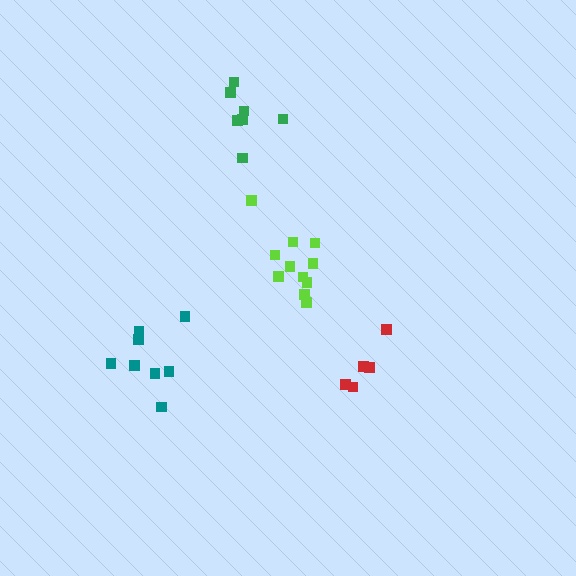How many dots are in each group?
Group 1: 8 dots, Group 2: 7 dots, Group 3: 11 dots, Group 4: 5 dots (31 total).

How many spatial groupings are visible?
There are 4 spatial groupings.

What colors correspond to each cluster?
The clusters are colored: teal, green, lime, red.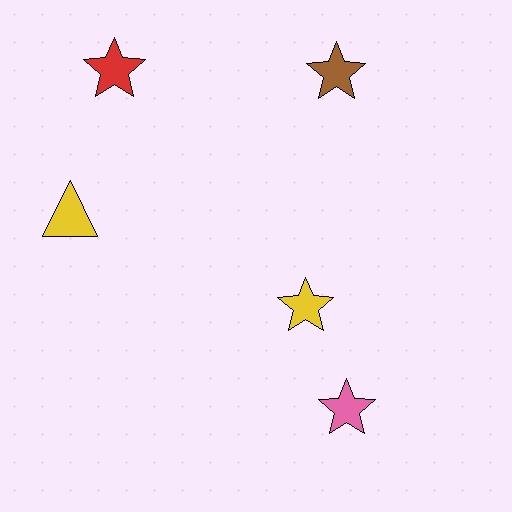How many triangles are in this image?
There is 1 triangle.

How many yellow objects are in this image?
There are 2 yellow objects.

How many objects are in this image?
There are 5 objects.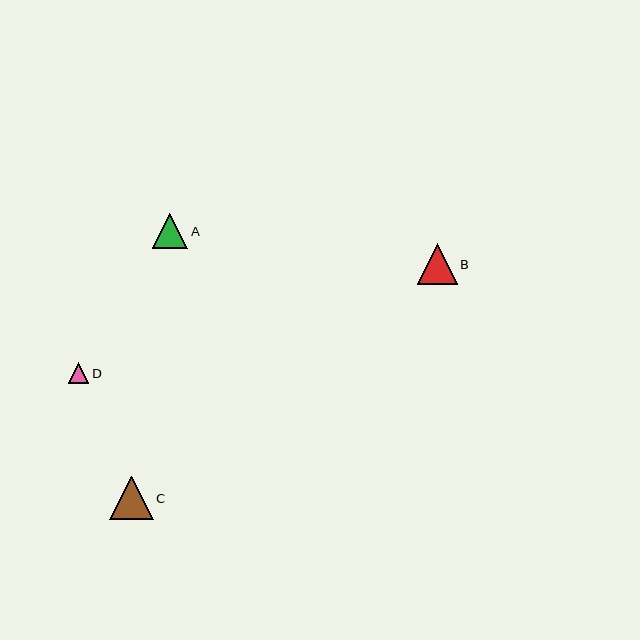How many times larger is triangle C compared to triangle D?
Triangle C is approximately 2.1 times the size of triangle D.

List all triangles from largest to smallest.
From largest to smallest: C, B, A, D.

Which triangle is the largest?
Triangle C is the largest with a size of approximately 43 pixels.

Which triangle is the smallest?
Triangle D is the smallest with a size of approximately 20 pixels.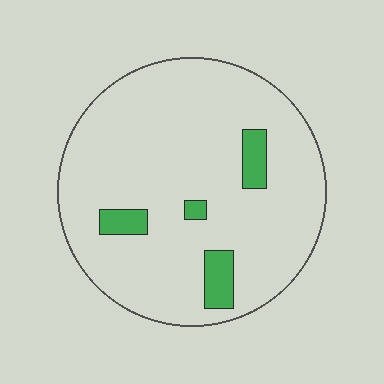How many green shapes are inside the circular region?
4.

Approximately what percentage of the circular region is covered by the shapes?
Approximately 10%.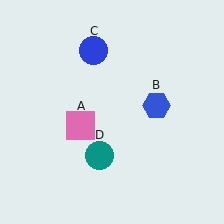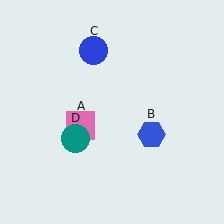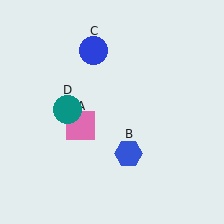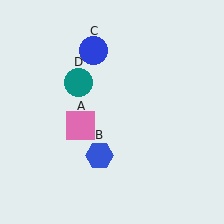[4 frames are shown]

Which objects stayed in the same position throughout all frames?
Pink square (object A) and blue circle (object C) remained stationary.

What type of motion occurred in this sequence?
The blue hexagon (object B), teal circle (object D) rotated clockwise around the center of the scene.